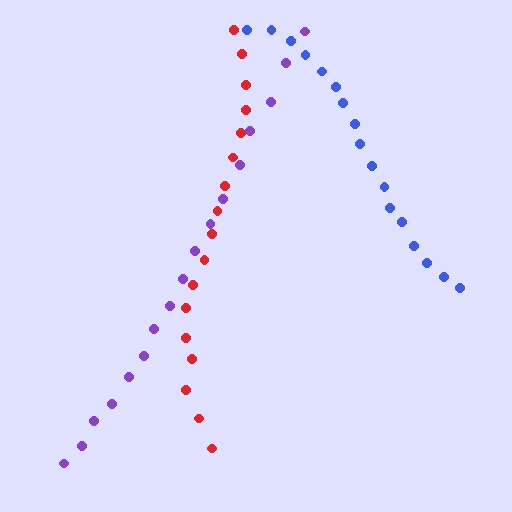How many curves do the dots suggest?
There are 3 distinct paths.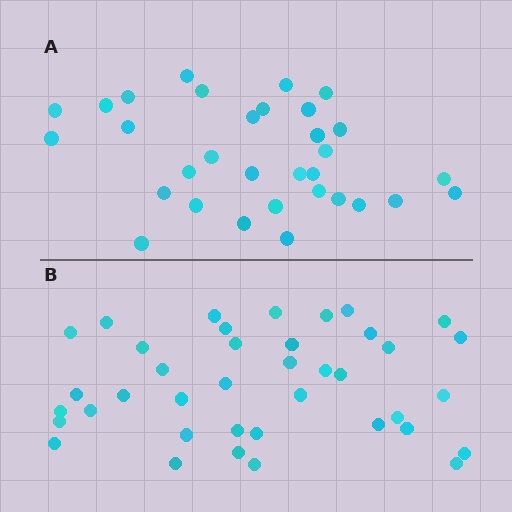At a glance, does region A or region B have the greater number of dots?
Region B (the bottom region) has more dots.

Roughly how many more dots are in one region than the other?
Region B has roughly 8 or so more dots than region A.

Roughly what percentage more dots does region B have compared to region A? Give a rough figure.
About 20% more.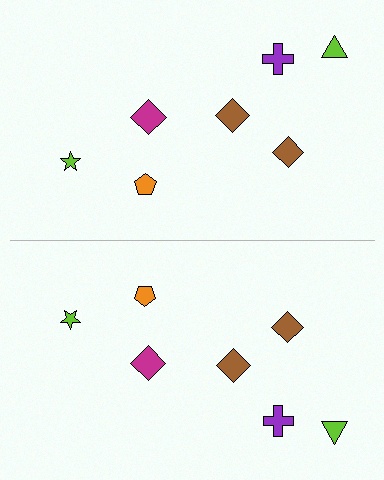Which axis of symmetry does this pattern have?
The pattern has a horizontal axis of symmetry running through the center of the image.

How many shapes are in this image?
There are 14 shapes in this image.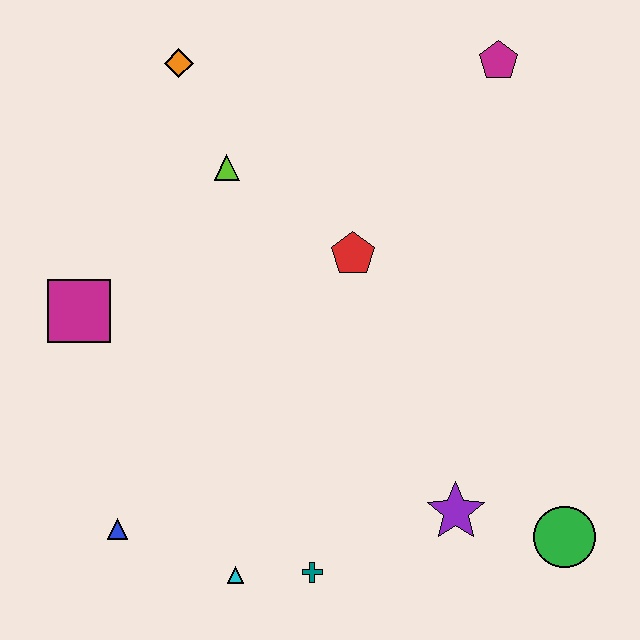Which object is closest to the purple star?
The green circle is closest to the purple star.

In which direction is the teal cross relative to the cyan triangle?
The teal cross is to the right of the cyan triangle.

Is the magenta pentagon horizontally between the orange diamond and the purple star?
No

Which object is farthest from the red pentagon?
The blue triangle is farthest from the red pentagon.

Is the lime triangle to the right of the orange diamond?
Yes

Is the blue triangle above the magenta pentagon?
No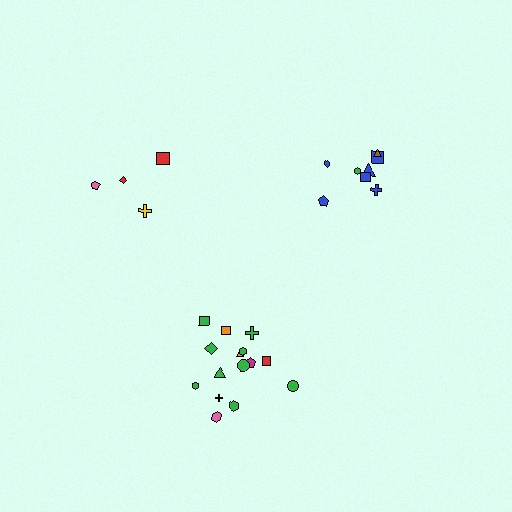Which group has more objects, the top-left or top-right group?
The top-right group.